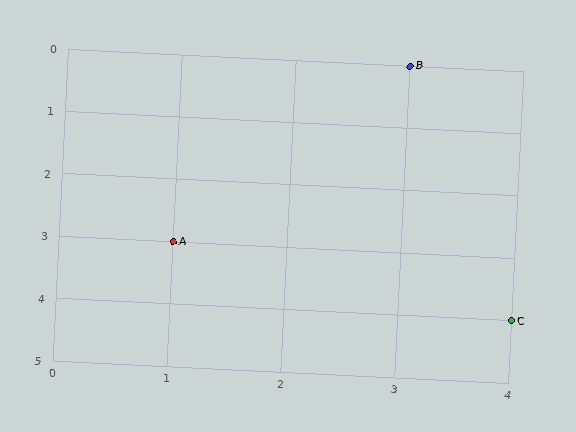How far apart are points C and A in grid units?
Points C and A are 3 columns and 1 row apart (about 3.2 grid units diagonally).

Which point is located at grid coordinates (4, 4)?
Point C is at (4, 4).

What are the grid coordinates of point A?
Point A is at grid coordinates (1, 3).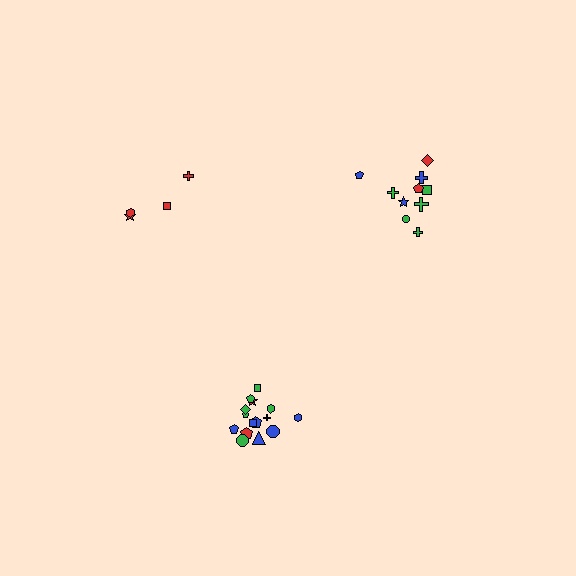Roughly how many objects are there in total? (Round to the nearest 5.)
Roughly 30 objects in total.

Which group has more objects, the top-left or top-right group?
The top-right group.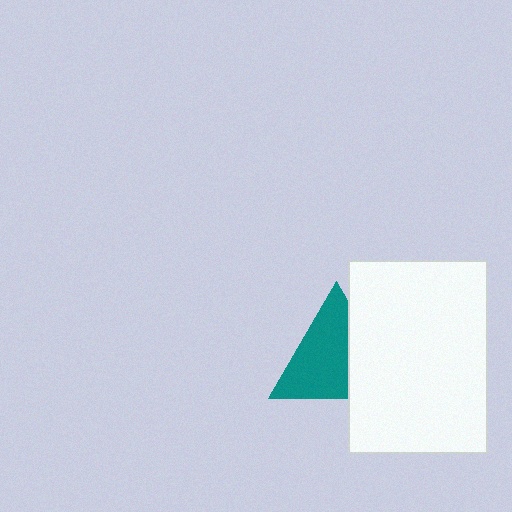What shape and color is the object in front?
The object in front is a white rectangle.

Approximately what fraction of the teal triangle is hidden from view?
Roughly 35% of the teal triangle is hidden behind the white rectangle.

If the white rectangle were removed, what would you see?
You would see the complete teal triangle.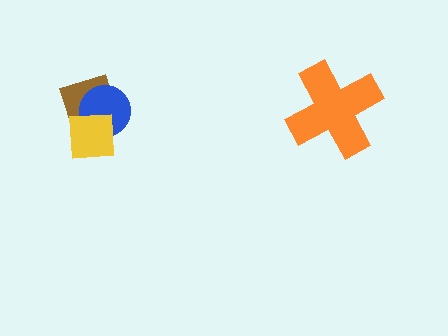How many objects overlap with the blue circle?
2 objects overlap with the blue circle.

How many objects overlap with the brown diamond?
2 objects overlap with the brown diamond.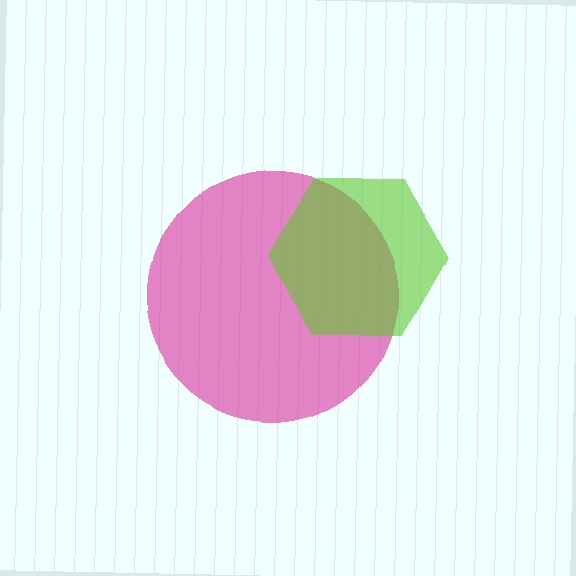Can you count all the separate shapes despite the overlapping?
Yes, there are 2 separate shapes.